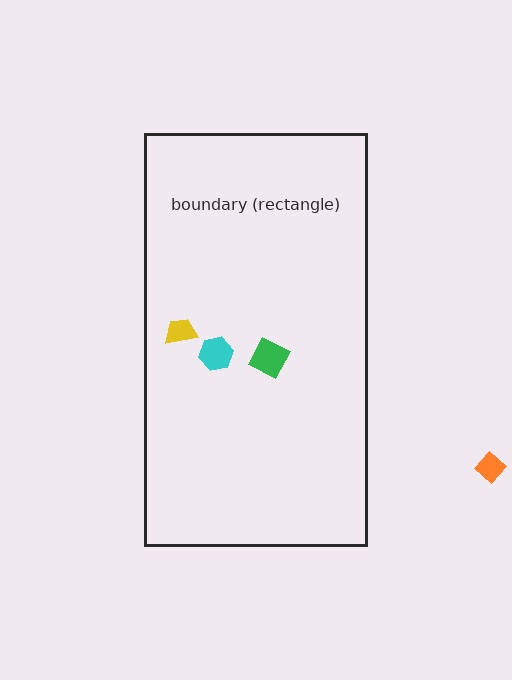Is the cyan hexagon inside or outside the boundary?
Inside.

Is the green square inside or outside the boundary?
Inside.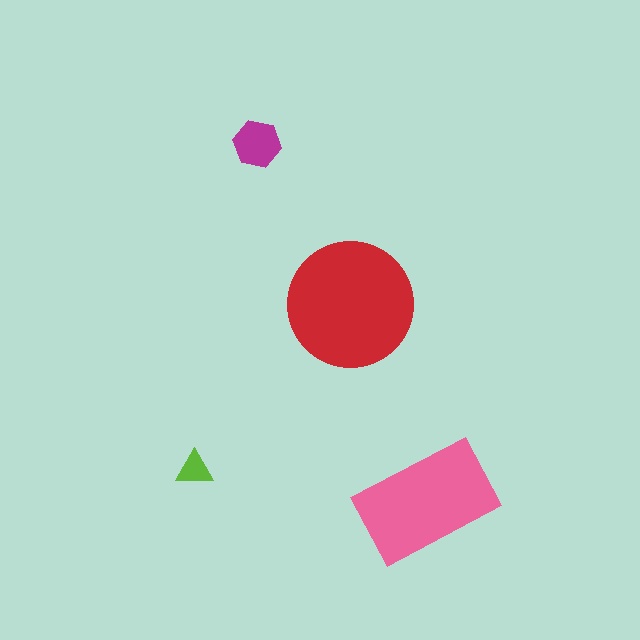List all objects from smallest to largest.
The lime triangle, the magenta hexagon, the pink rectangle, the red circle.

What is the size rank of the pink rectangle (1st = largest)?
2nd.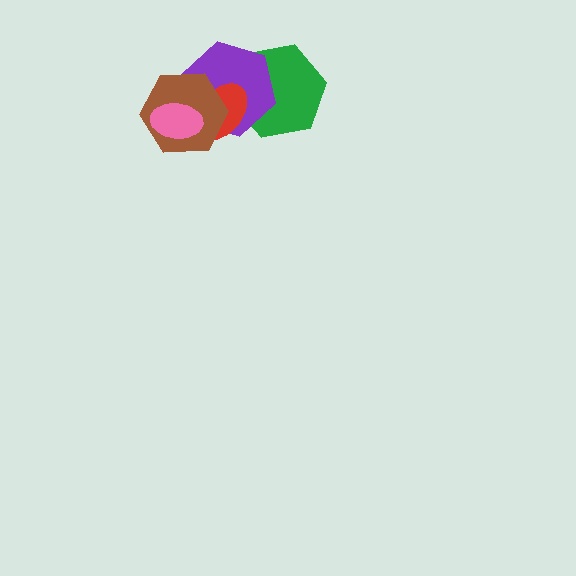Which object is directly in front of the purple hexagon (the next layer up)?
The red ellipse is directly in front of the purple hexagon.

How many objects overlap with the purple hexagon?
4 objects overlap with the purple hexagon.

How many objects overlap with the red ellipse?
4 objects overlap with the red ellipse.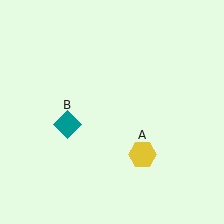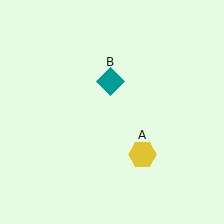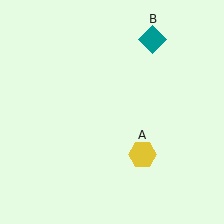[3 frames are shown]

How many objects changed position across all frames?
1 object changed position: teal diamond (object B).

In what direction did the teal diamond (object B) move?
The teal diamond (object B) moved up and to the right.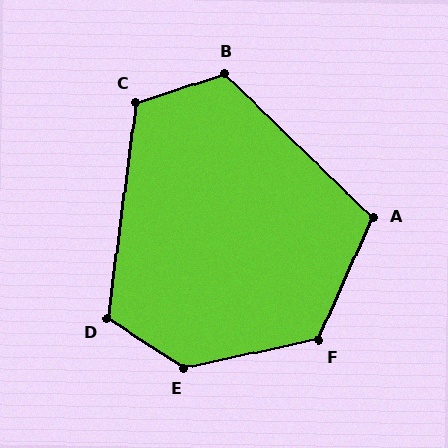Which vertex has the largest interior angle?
E, at approximately 135 degrees.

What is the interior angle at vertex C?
Approximately 115 degrees (obtuse).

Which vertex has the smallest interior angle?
A, at approximately 110 degrees.